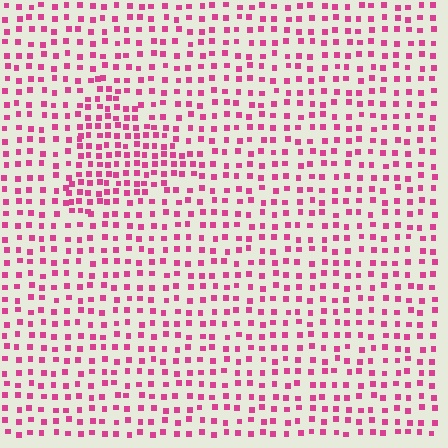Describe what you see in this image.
The image contains small magenta elements arranged at two different densities. A triangle-shaped region is visible where the elements are more densely packed than the surrounding area.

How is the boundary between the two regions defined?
The boundary is defined by a change in element density (approximately 1.7x ratio). All elements are the same color, size, and shape.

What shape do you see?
I see a triangle.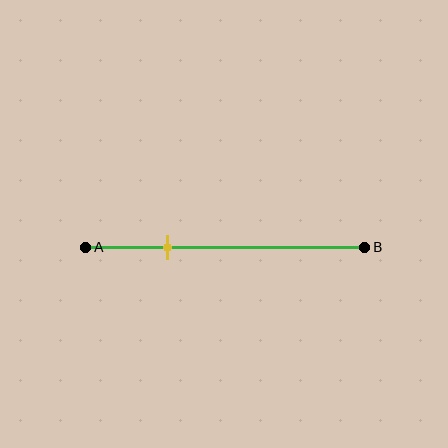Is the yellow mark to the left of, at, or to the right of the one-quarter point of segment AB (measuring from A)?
The yellow mark is to the right of the one-quarter point of segment AB.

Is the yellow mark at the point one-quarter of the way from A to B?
No, the mark is at about 30% from A, not at the 25% one-quarter point.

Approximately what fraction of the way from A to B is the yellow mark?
The yellow mark is approximately 30% of the way from A to B.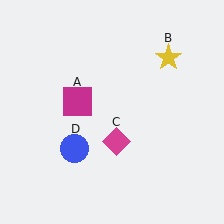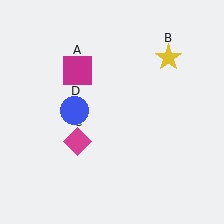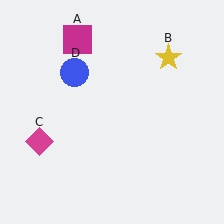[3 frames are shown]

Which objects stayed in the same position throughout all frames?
Yellow star (object B) remained stationary.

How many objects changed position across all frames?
3 objects changed position: magenta square (object A), magenta diamond (object C), blue circle (object D).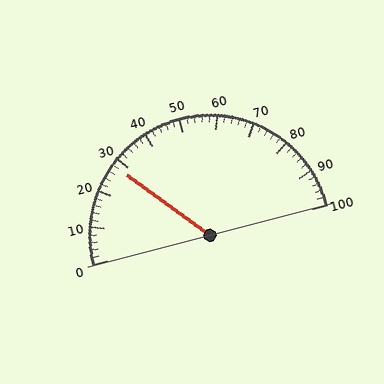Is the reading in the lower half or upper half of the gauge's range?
The reading is in the lower half of the range (0 to 100).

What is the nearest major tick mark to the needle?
The nearest major tick mark is 30.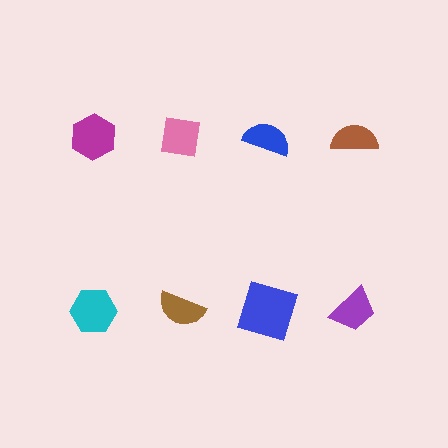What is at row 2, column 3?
A blue square.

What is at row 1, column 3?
A blue semicircle.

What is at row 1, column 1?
A magenta hexagon.